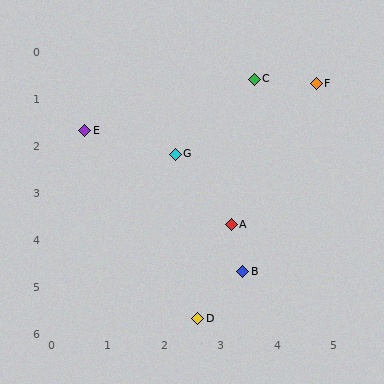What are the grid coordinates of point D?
Point D is at approximately (2.6, 5.7).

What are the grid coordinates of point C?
Point C is at approximately (3.6, 0.6).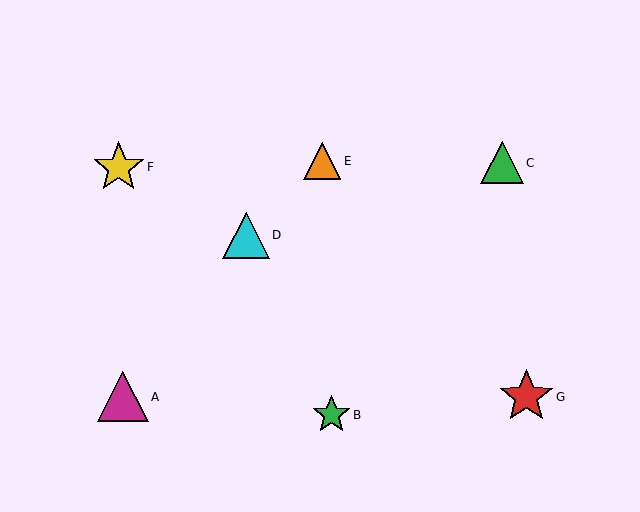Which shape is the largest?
The red star (labeled G) is the largest.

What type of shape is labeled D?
Shape D is a cyan triangle.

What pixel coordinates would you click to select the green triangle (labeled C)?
Click at (502, 163) to select the green triangle C.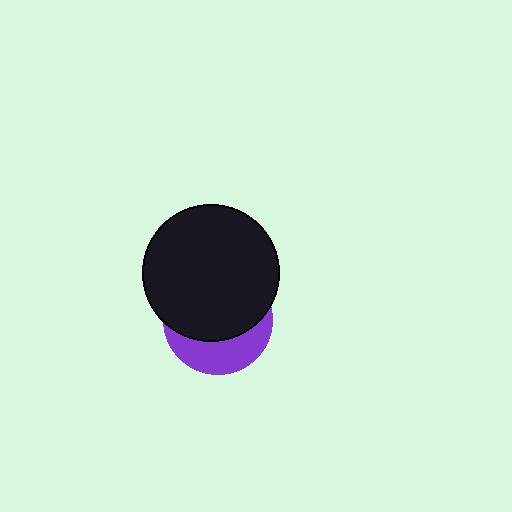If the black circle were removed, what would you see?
You would see the complete purple circle.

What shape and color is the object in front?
The object in front is a black circle.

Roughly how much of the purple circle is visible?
A small part of it is visible (roughly 35%).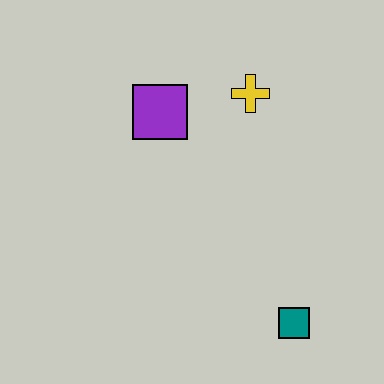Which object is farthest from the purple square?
The teal square is farthest from the purple square.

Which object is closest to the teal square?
The yellow cross is closest to the teal square.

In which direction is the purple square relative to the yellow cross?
The purple square is to the left of the yellow cross.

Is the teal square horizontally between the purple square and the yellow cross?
No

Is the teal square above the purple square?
No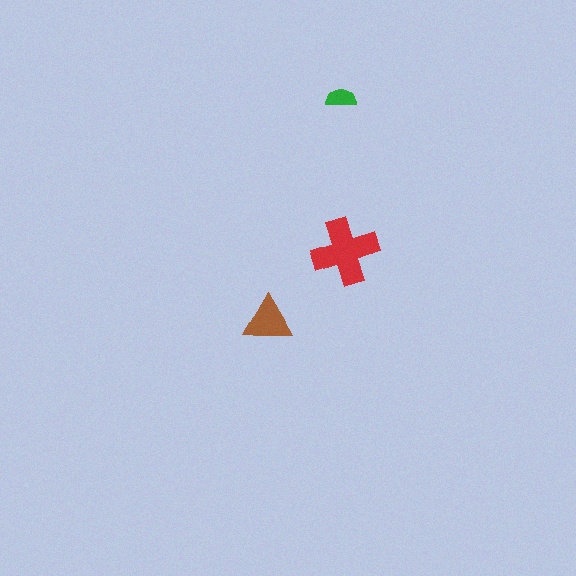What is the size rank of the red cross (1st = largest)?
1st.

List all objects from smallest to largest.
The green semicircle, the brown triangle, the red cross.